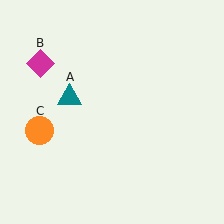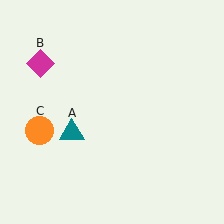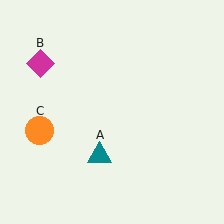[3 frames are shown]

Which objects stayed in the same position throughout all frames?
Magenta diamond (object B) and orange circle (object C) remained stationary.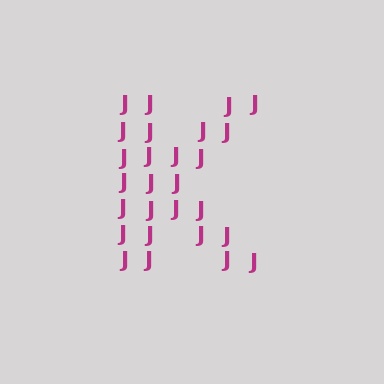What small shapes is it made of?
It is made of small letter J's.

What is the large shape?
The large shape is the letter K.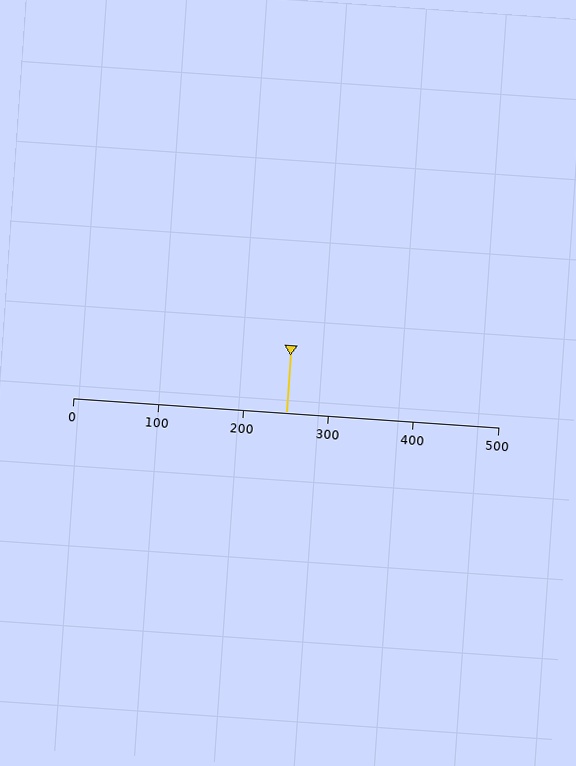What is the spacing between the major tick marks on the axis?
The major ticks are spaced 100 apart.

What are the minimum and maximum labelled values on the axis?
The axis runs from 0 to 500.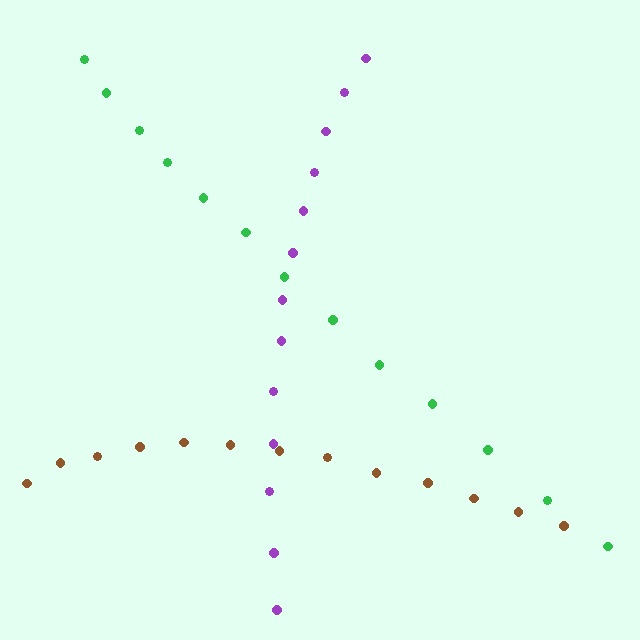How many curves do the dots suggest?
There are 3 distinct paths.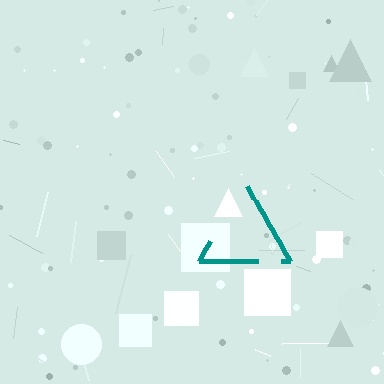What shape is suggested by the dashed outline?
The dashed outline suggests a triangle.